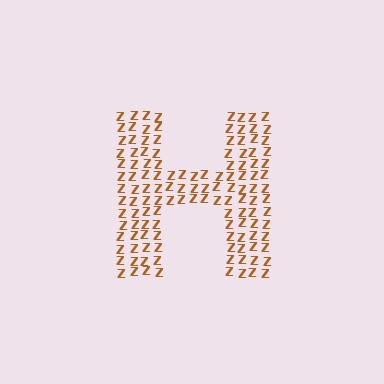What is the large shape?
The large shape is the letter H.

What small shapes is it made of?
It is made of small letter Z's.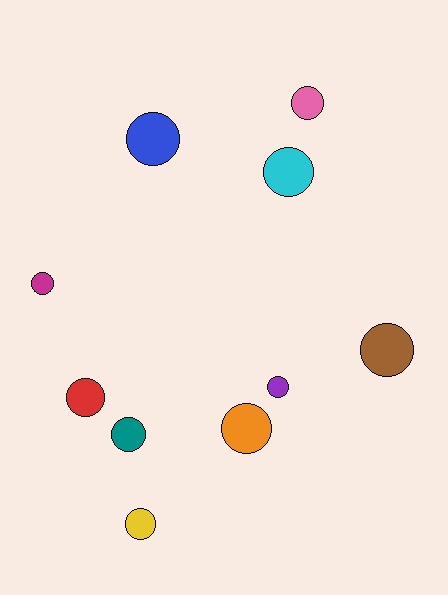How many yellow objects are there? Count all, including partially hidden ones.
There is 1 yellow object.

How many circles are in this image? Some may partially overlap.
There are 10 circles.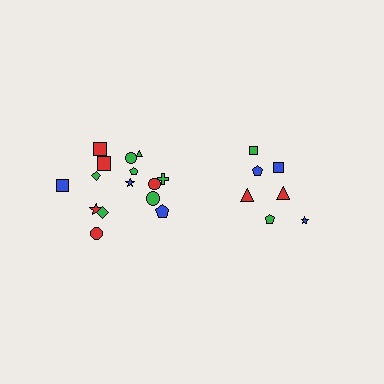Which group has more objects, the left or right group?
The left group.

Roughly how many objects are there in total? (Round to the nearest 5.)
Roughly 20 objects in total.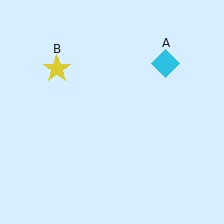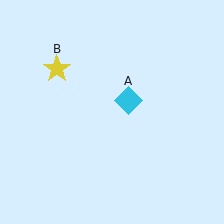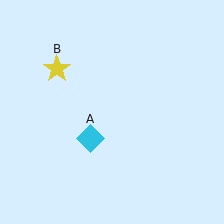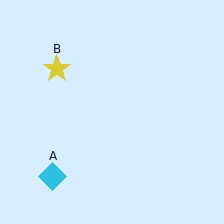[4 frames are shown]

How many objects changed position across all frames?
1 object changed position: cyan diamond (object A).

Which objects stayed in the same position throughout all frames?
Yellow star (object B) remained stationary.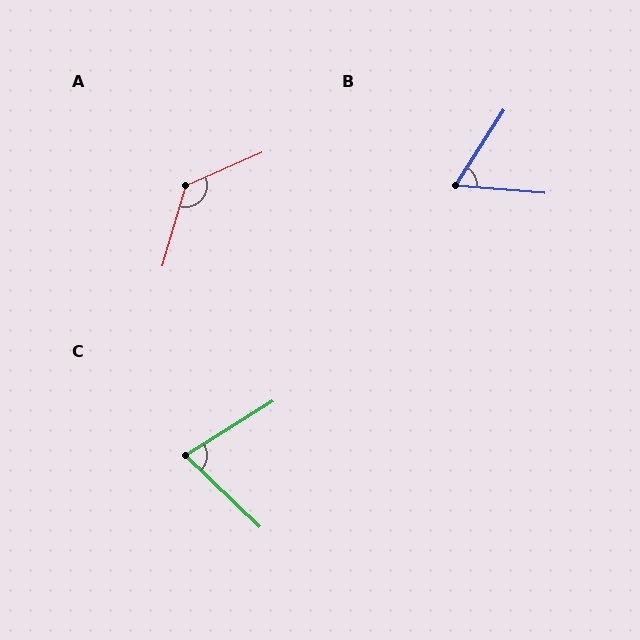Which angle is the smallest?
B, at approximately 62 degrees.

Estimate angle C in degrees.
Approximately 76 degrees.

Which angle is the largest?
A, at approximately 130 degrees.